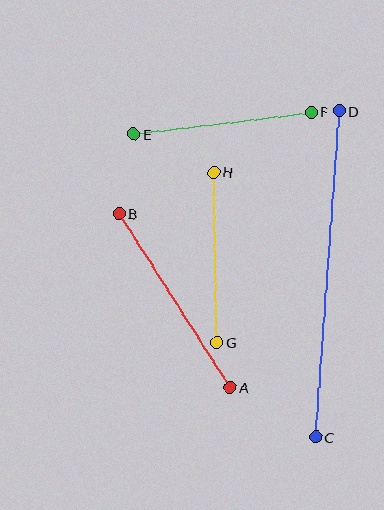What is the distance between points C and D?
The distance is approximately 327 pixels.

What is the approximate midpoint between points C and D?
The midpoint is at approximately (328, 274) pixels.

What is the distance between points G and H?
The distance is approximately 171 pixels.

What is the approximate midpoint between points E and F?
The midpoint is at approximately (223, 123) pixels.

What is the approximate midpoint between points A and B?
The midpoint is at approximately (175, 300) pixels.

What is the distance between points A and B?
The distance is approximately 207 pixels.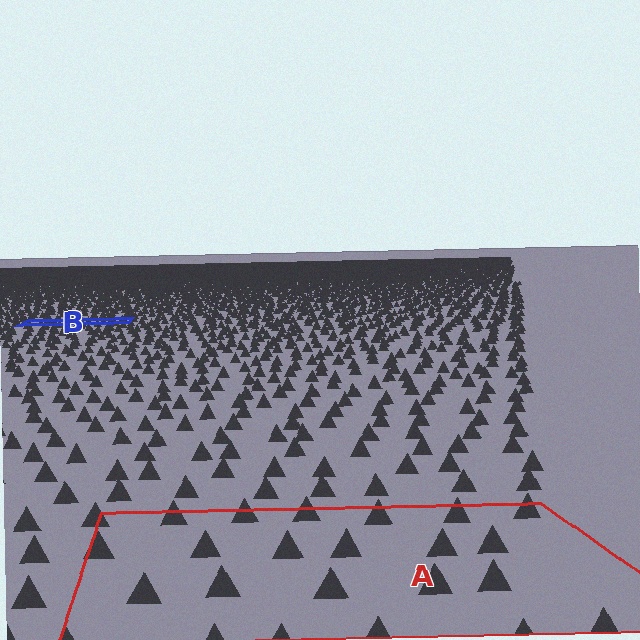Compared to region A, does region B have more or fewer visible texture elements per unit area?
Region B has more texture elements per unit area — they are packed more densely because it is farther away.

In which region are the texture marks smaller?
The texture marks are smaller in region B, because it is farther away.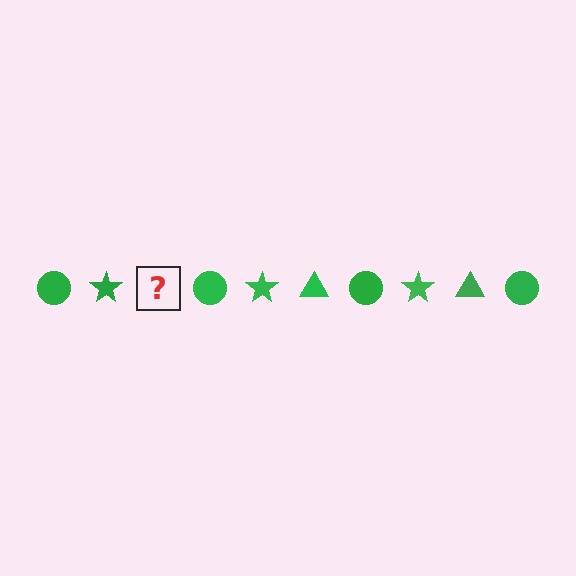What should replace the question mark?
The question mark should be replaced with a green triangle.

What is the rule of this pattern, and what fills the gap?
The rule is that the pattern cycles through circle, star, triangle shapes in green. The gap should be filled with a green triangle.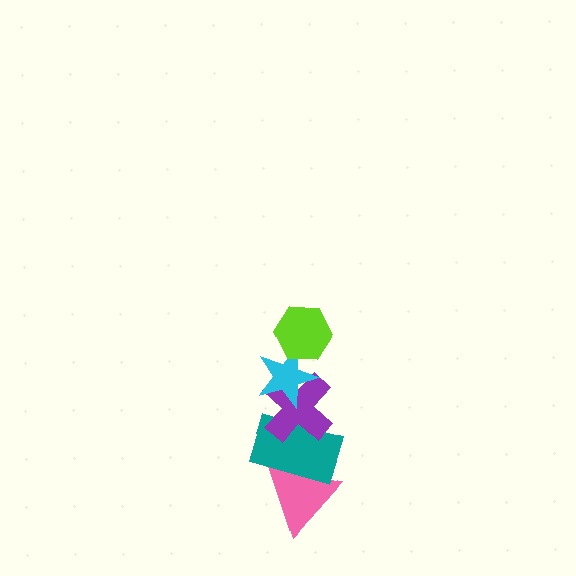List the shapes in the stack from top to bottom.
From top to bottom: the lime hexagon, the cyan star, the purple cross, the teal rectangle, the pink triangle.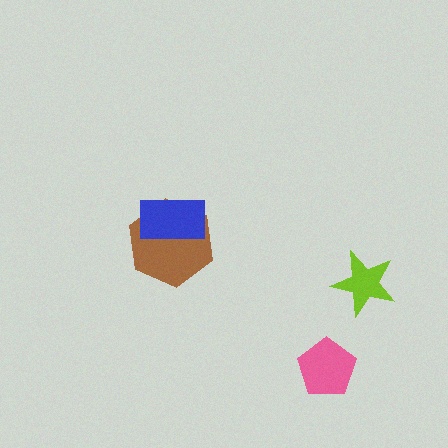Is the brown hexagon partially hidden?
Yes, it is partially covered by another shape.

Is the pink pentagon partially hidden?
No, no other shape covers it.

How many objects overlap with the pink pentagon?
0 objects overlap with the pink pentagon.